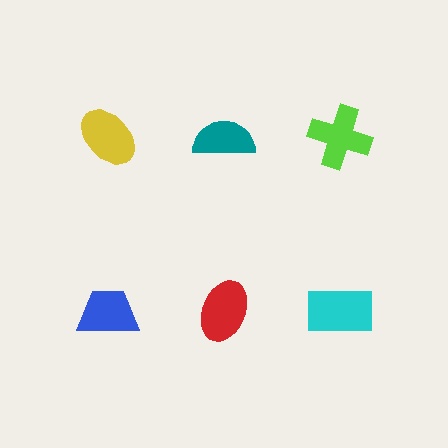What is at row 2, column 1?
A blue trapezoid.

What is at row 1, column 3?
A lime cross.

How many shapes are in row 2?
3 shapes.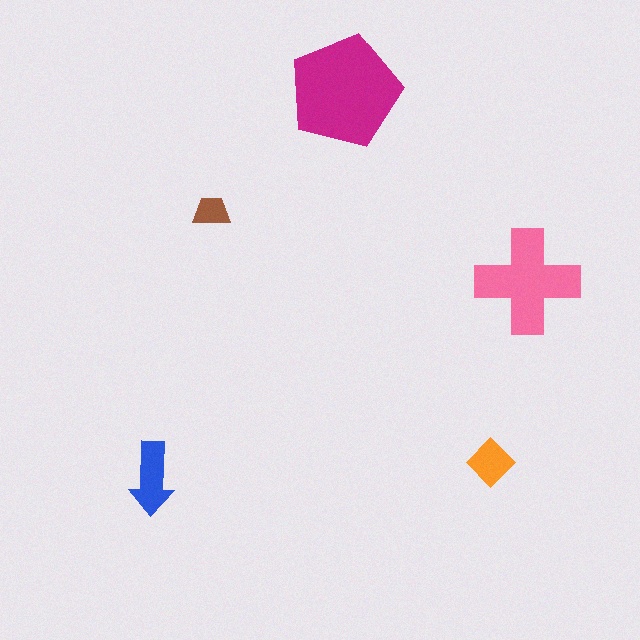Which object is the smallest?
The brown trapezoid.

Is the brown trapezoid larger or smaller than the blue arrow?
Smaller.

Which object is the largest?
The magenta pentagon.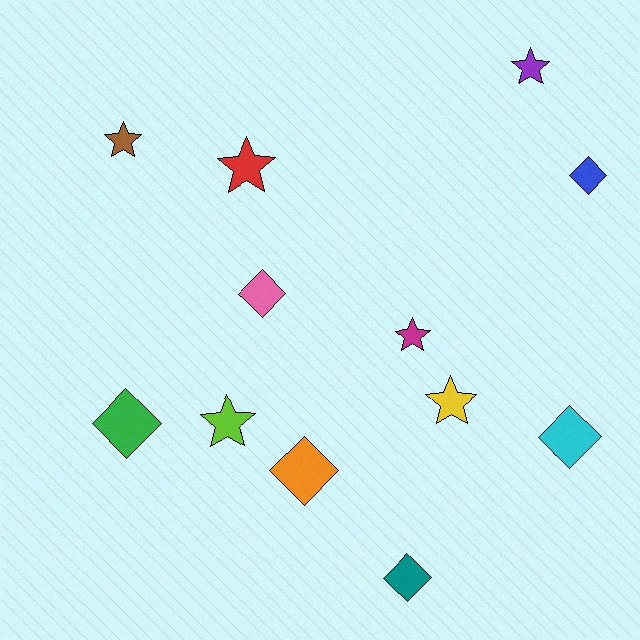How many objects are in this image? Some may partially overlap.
There are 12 objects.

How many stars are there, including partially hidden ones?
There are 6 stars.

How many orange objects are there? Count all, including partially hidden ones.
There is 1 orange object.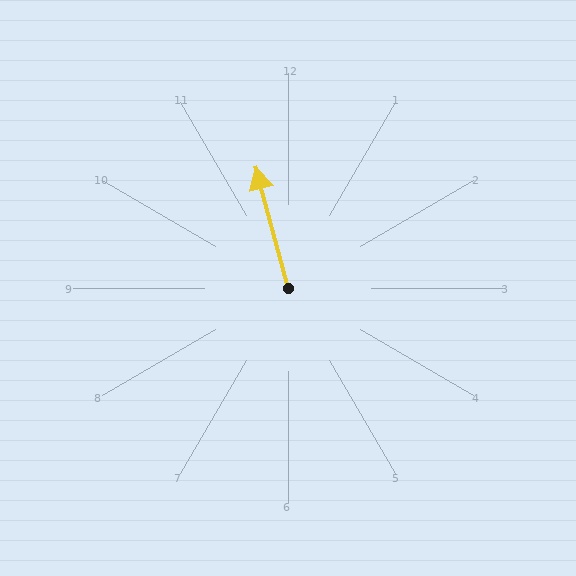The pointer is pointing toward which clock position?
Roughly 11 o'clock.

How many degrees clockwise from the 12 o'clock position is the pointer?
Approximately 345 degrees.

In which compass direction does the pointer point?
North.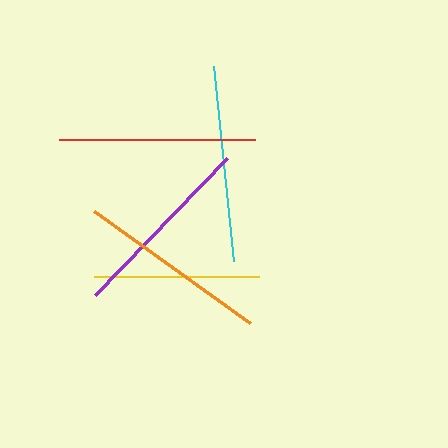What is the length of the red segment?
The red segment is approximately 196 pixels long.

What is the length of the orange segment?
The orange segment is approximately 192 pixels long.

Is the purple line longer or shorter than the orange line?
The orange line is longer than the purple line.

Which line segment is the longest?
The red line is the longest at approximately 196 pixels.